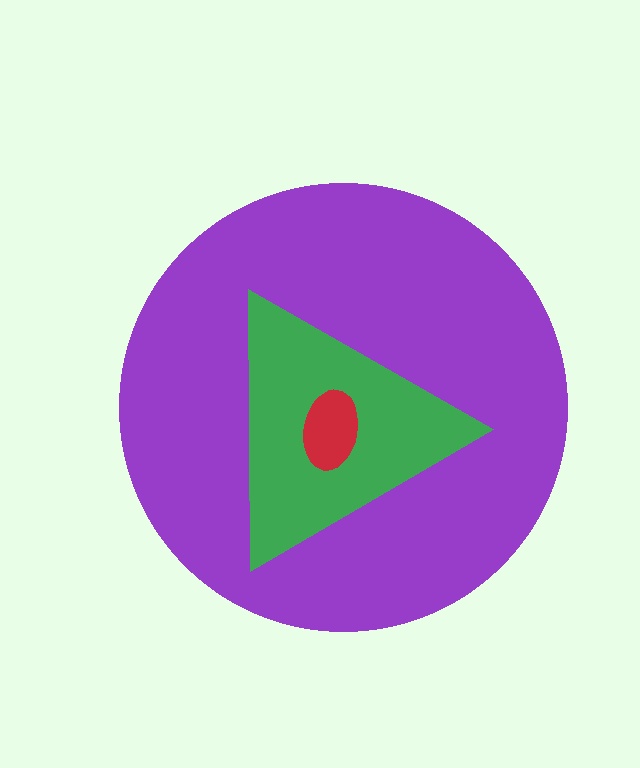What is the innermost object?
The red ellipse.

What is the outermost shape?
The purple circle.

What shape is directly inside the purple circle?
The green triangle.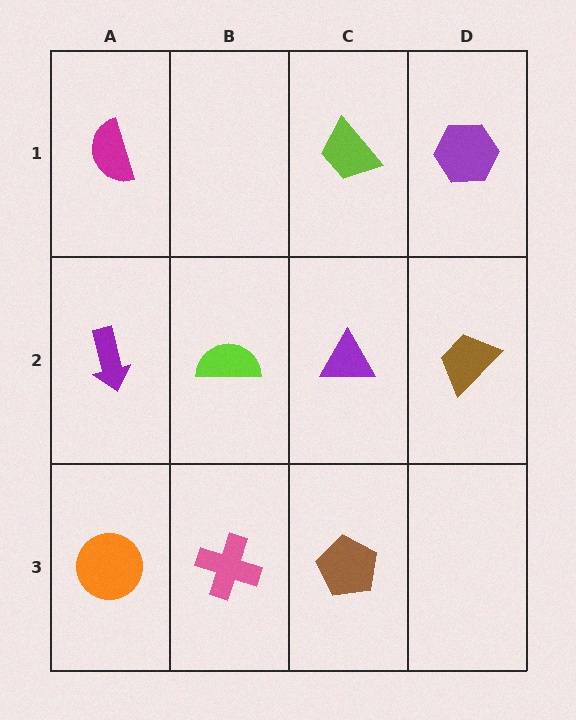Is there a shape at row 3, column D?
No, that cell is empty.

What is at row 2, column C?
A purple triangle.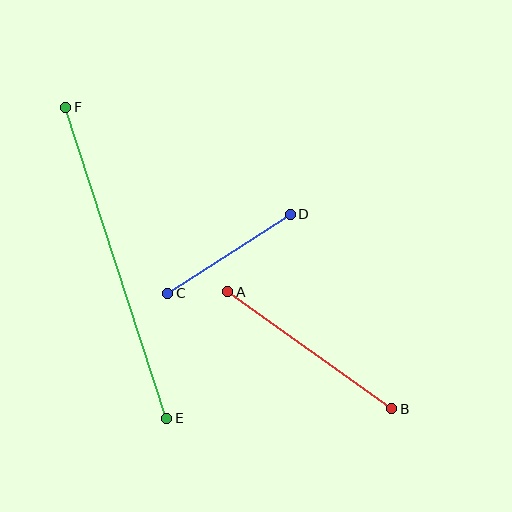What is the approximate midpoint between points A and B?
The midpoint is at approximately (310, 350) pixels.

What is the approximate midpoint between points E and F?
The midpoint is at approximately (116, 263) pixels.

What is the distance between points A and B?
The distance is approximately 202 pixels.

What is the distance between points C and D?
The distance is approximately 146 pixels.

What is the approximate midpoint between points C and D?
The midpoint is at approximately (229, 254) pixels.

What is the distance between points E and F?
The distance is approximately 327 pixels.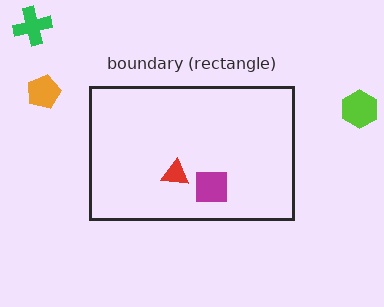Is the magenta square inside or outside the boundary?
Inside.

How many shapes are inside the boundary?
2 inside, 3 outside.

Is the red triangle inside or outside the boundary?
Inside.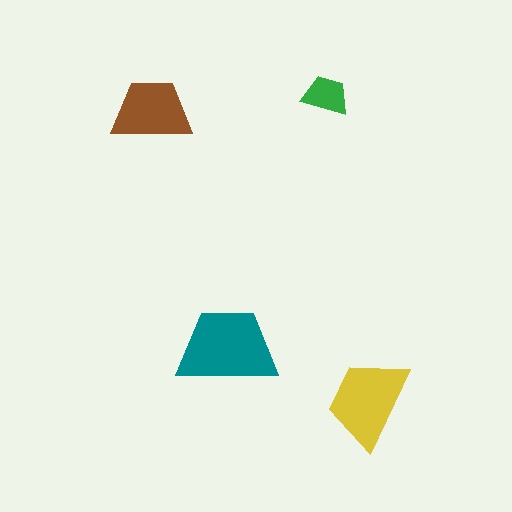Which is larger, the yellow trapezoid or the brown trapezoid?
The yellow one.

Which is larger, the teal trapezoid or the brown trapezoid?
The teal one.